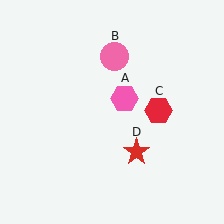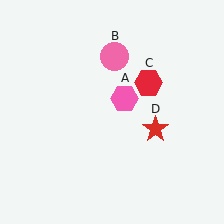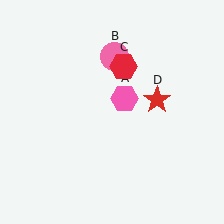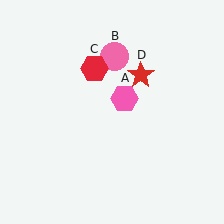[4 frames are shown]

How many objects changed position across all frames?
2 objects changed position: red hexagon (object C), red star (object D).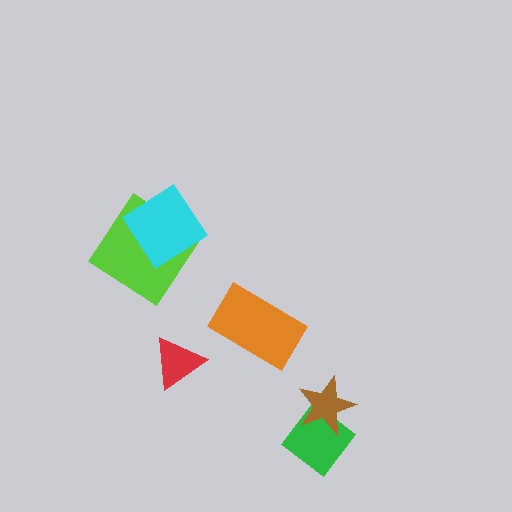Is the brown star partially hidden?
No, no other shape covers it.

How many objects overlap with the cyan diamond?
1 object overlaps with the cyan diamond.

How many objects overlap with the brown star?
1 object overlaps with the brown star.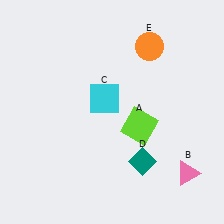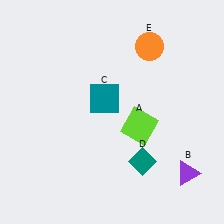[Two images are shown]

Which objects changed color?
B changed from pink to purple. C changed from cyan to teal.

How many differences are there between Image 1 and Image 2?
There are 2 differences between the two images.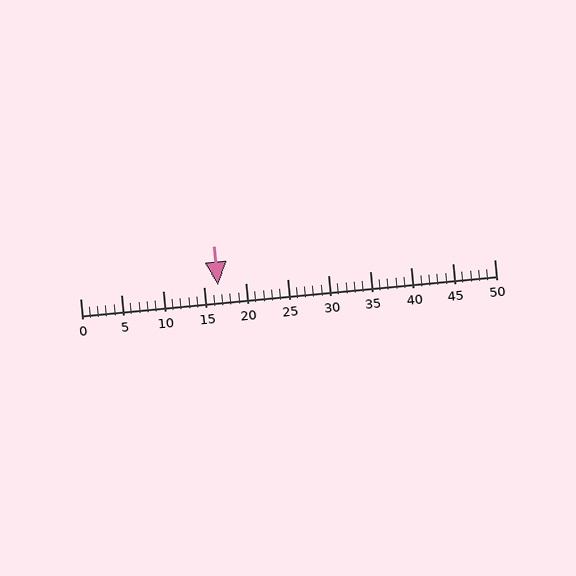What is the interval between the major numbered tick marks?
The major tick marks are spaced 5 units apart.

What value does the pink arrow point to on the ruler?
The pink arrow points to approximately 17.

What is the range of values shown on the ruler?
The ruler shows values from 0 to 50.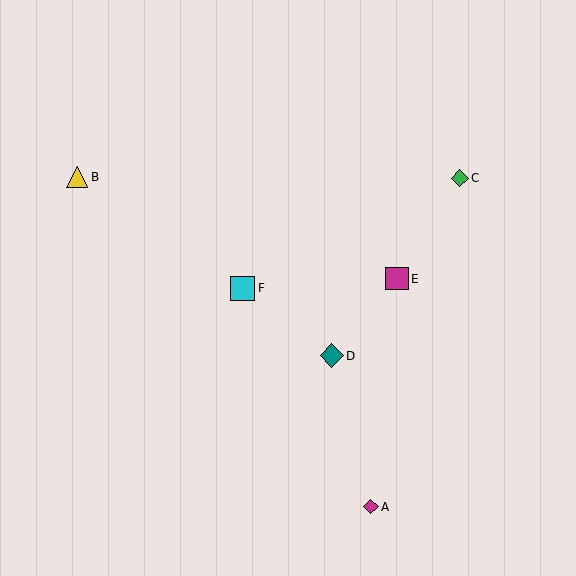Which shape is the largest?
The cyan square (labeled F) is the largest.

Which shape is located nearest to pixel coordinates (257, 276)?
The cyan square (labeled F) at (243, 288) is nearest to that location.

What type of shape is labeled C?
Shape C is a green diamond.